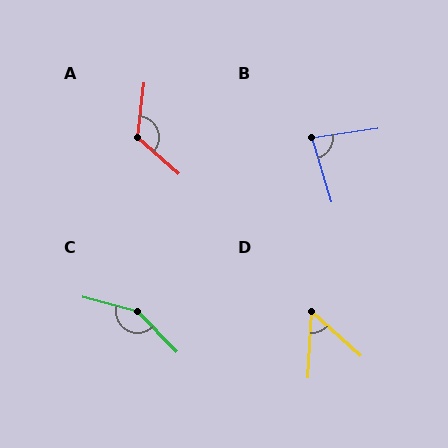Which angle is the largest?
C, at approximately 150 degrees.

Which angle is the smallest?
D, at approximately 51 degrees.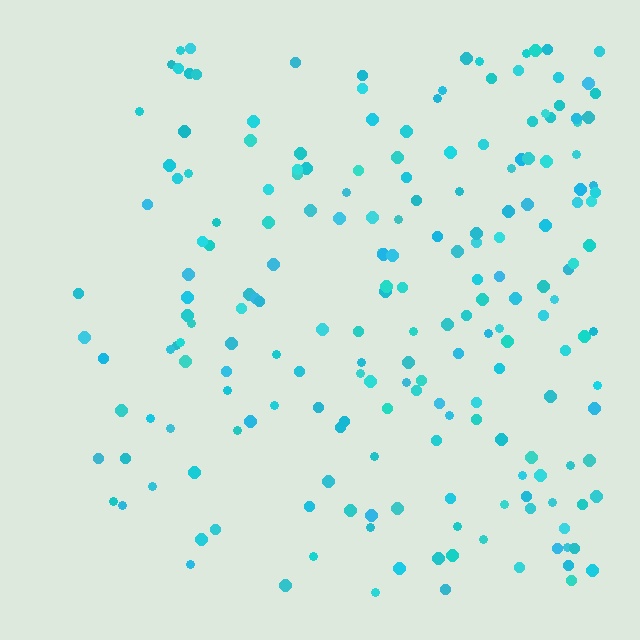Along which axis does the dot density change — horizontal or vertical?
Horizontal.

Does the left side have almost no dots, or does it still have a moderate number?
Still a moderate number, just noticeably fewer than the right.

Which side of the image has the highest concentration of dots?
The right.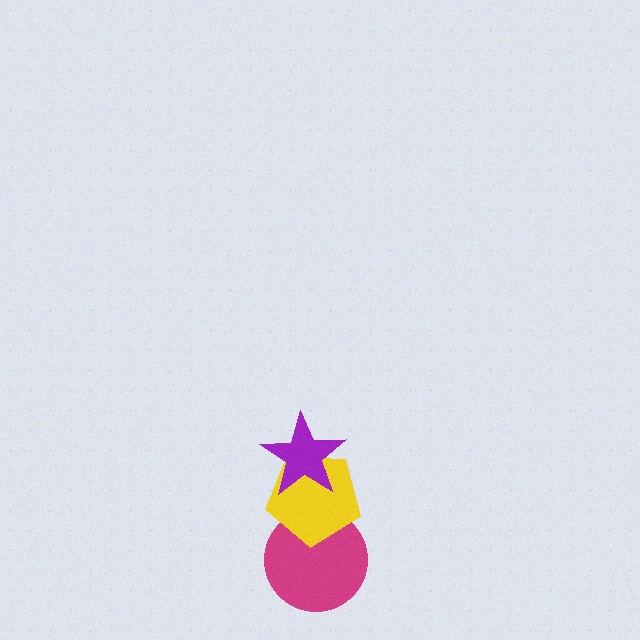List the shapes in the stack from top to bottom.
From top to bottom: the purple star, the yellow pentagon, the magenta circle.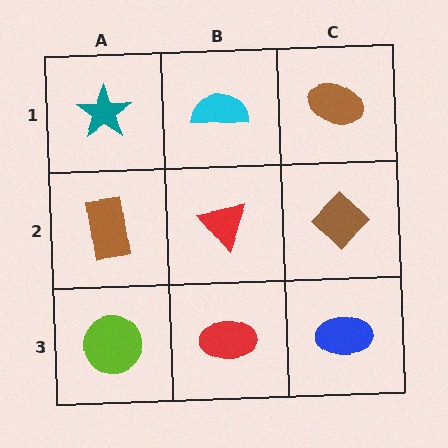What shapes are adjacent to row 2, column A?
A teal star (row 1, column A), a lime circle (row 3, column A), a red triangle (row 2, column B).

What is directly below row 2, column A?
A lime circle.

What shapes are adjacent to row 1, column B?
A red triangle (row 2, column B), a teal star (row 1, column A), a brown ellipse (row 1, column C).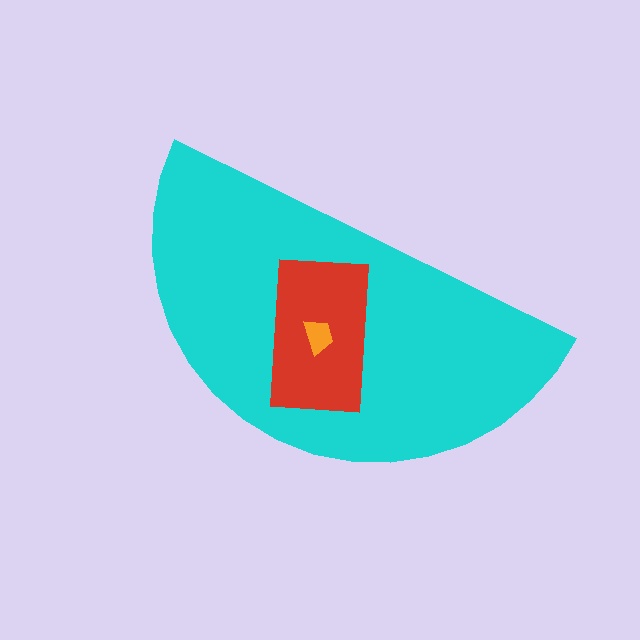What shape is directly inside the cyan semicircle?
The red rectangle.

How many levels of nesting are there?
3.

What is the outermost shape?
The cyan semicircle.